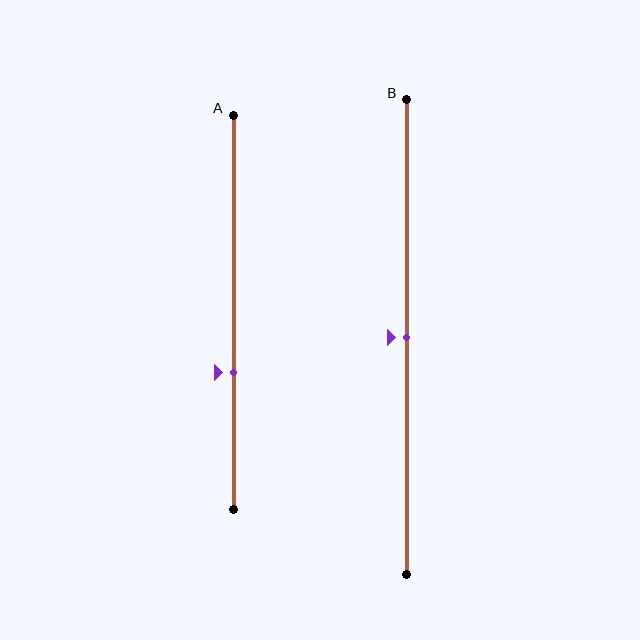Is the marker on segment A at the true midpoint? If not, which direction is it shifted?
No, the marker on segment A is shifted downward by about 15% of the segment length.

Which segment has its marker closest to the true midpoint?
Segment B has its marker closest to the true midpoint.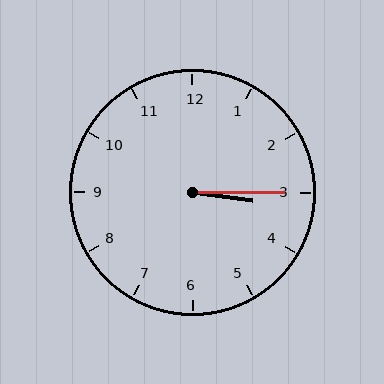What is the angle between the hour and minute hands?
Approximately 8 degrees.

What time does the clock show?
3:15.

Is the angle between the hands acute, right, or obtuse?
It is acute.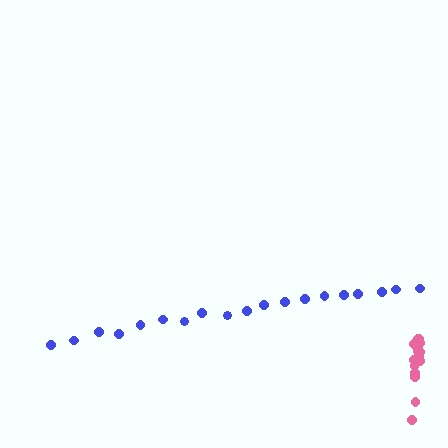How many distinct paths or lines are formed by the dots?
There are 2 distinct paths.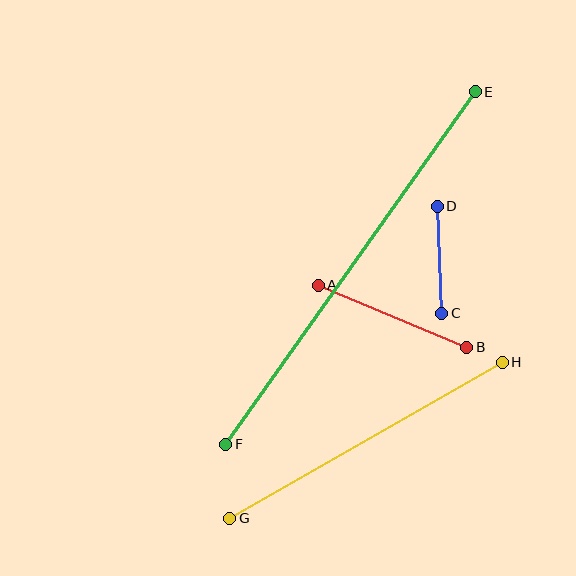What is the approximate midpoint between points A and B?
The midpoint is at approximately (392, 316) pixels.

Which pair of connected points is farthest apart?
Points E and F are farthest apart.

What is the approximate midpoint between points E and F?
The midpoint is at approximately (350, 268) pixels.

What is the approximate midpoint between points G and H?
The midpoint is at approximately (366, 440) pixels.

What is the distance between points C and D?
The distance is approximately 107 pixels.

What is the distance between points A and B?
The distance is approximately 161 pixels.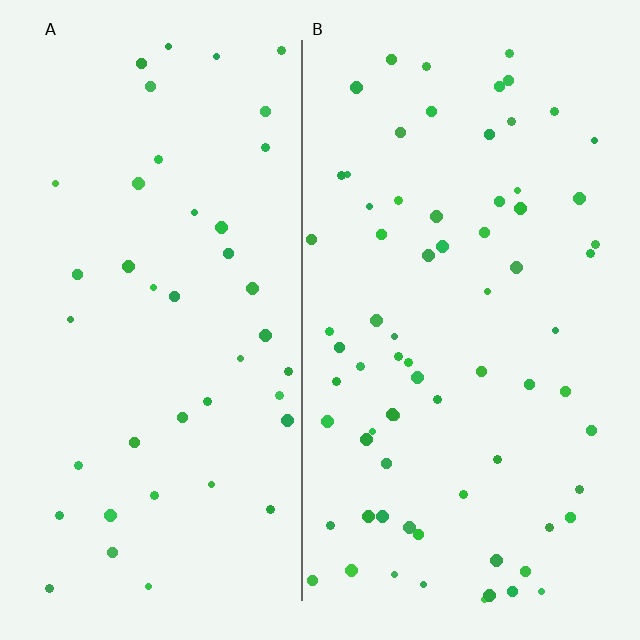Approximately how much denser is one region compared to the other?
Approximately 1.7× — region B over region A.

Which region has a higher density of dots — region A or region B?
B (the right).